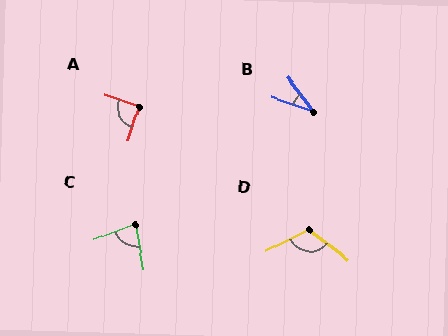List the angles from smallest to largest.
B (35°), C (79°), A (92°), D (116°).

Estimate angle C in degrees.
Approximately 79 degrees.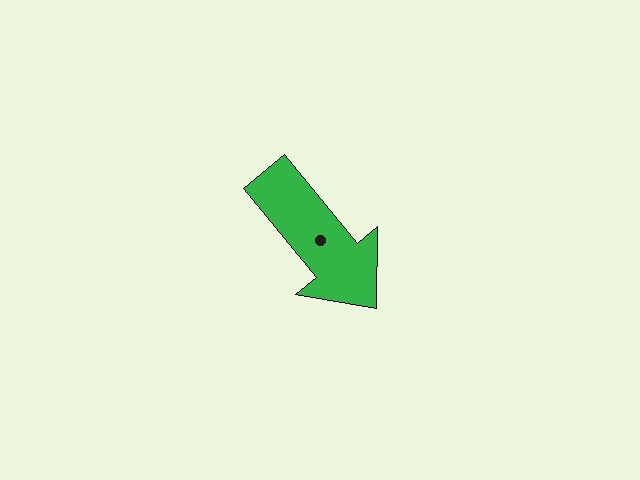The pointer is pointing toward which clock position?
Roughly 5 o'clock.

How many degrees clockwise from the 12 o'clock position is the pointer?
Approximately 141 degrees.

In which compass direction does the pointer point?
Southeast.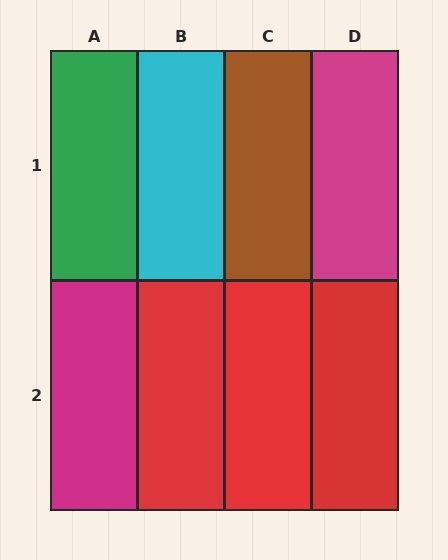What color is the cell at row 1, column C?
Brown.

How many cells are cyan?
1 cell is cyan.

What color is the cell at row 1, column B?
Cyan.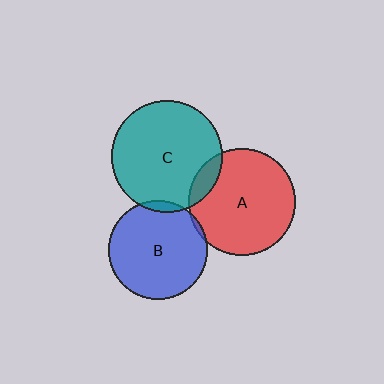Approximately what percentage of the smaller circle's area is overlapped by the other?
Approximately 5%.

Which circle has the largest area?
Circle C (teal).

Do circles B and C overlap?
Yes.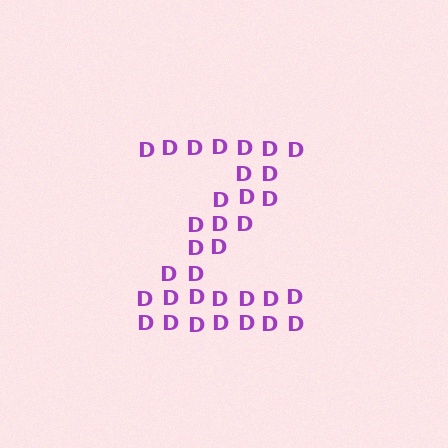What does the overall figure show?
The overall figure shows the letter Z.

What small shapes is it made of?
It is made of small letter D's.